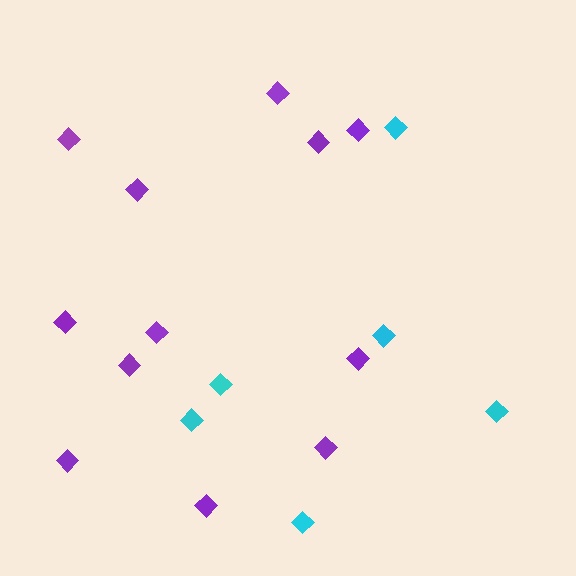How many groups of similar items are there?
There are 2 groups: one group of purple diamonds (12) and one group of cyan diamonds (6).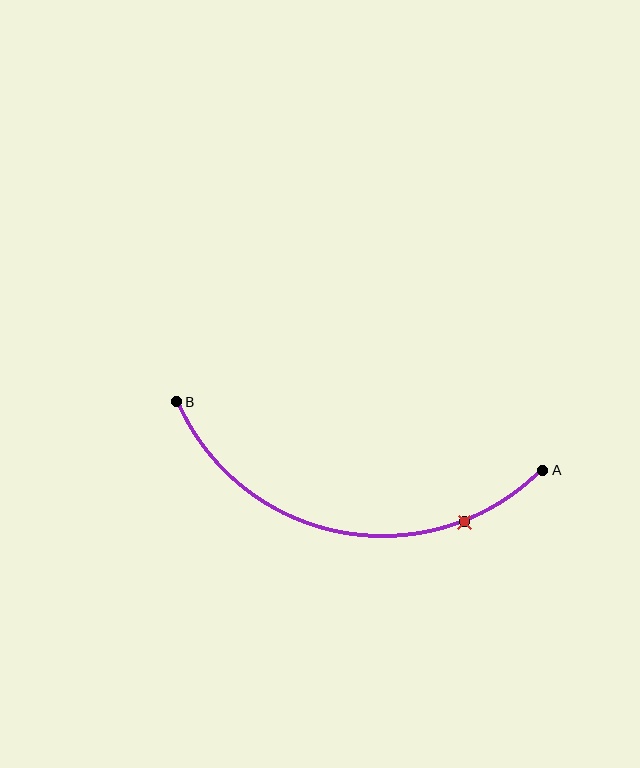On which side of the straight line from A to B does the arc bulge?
The arc bulges below the straight line connecting A and B.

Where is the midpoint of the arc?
The arc midpoint is the point on the curve farthest from the straight line joining A and B. It sits below that line.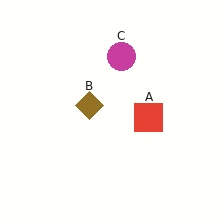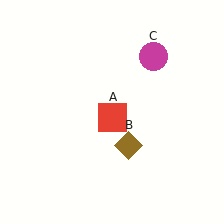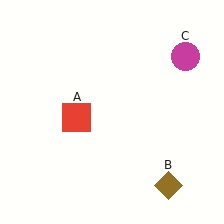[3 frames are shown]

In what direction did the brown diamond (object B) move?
The brown diamond (object B) moved down and to the right.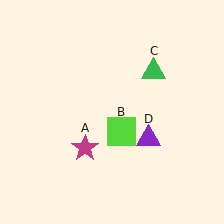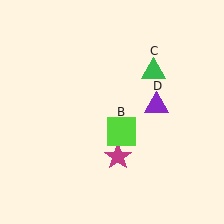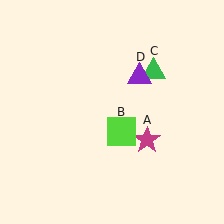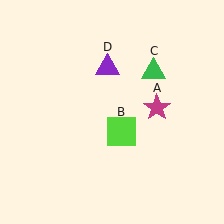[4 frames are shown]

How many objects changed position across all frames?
2 objects changed position: magenta star (object A), purple triangle (object D).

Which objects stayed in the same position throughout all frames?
Lime square (object B) and green triangle (object C) remained stationary.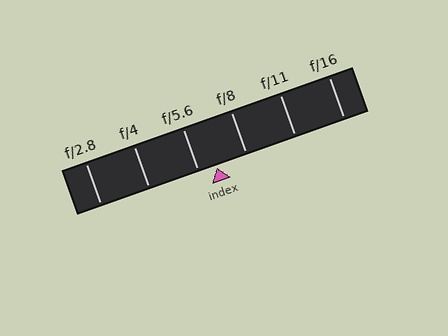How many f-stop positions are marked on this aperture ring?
There are 6 f-stop positions marked.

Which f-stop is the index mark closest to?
The index mark is closest to f/5.6.